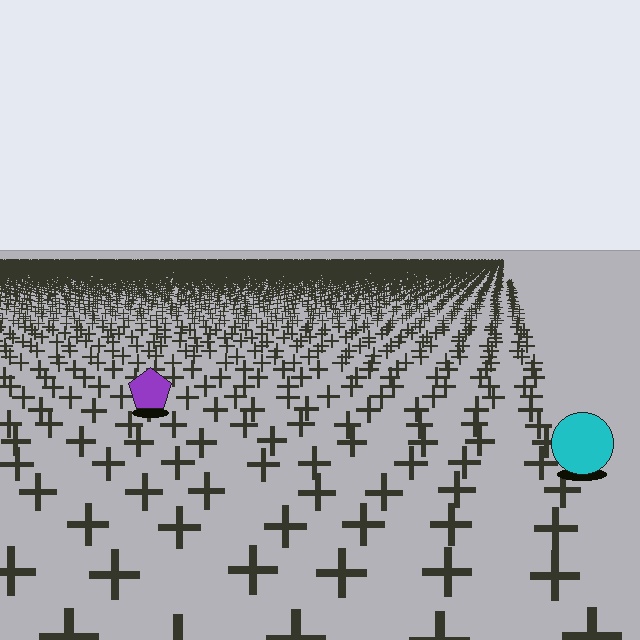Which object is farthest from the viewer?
The purple pentagon is farthest from the viewer. It appears smaller and the ground texture around it is denser.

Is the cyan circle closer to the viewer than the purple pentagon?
Yes. The cyan circle is closer — you can tell from the texture gradient: the ground texture is coarser near it.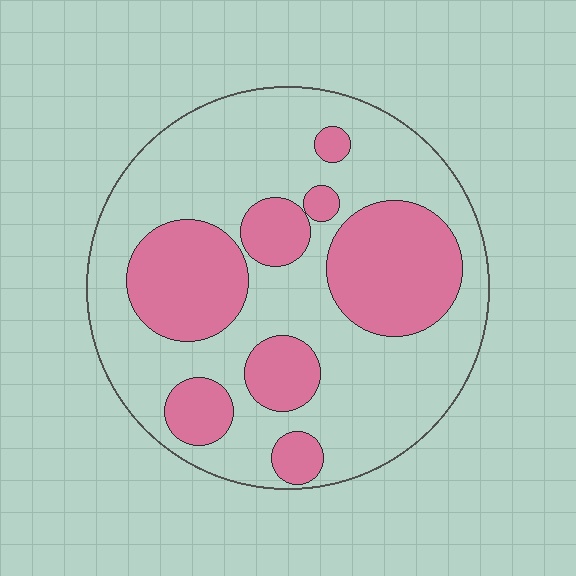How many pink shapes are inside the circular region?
8.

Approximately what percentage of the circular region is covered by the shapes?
Approximately 35%.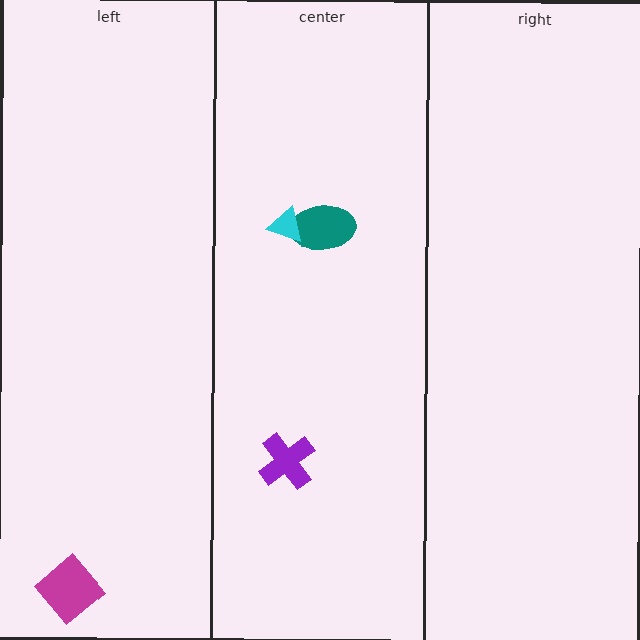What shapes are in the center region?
The teal ellipse, the purple cross, the cyan triangle.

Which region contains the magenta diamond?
The left region.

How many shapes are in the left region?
1.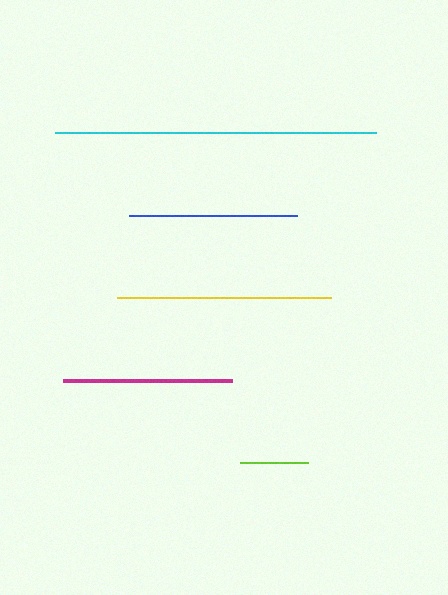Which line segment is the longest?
The cyan line is the longest at approximately 321 pixels.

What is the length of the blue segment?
The blue segment is approximately 168 pixels long.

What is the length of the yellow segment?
The yellow segment is approximately 215 pixels long.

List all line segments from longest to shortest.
From longest to shortest: cyan, yellow, magenta, blue, lime.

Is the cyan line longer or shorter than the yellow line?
The cyan line is longer than the yellow line.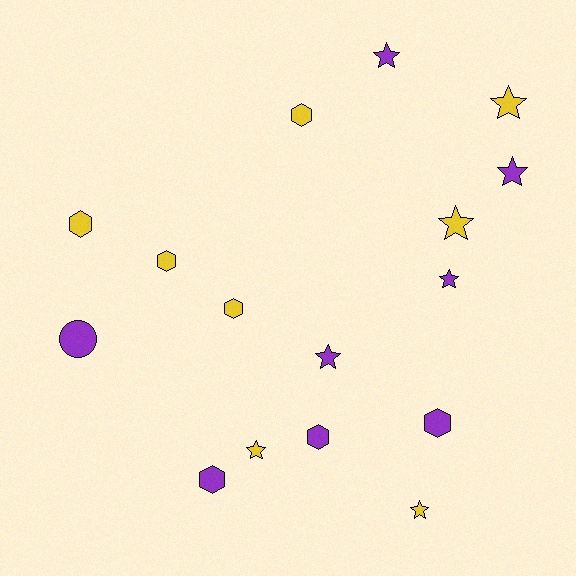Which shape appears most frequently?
Star, with 8 objects.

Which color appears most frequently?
Purple, with 8 objects.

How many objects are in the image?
There are 16 objects.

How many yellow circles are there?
There are no yellow circles.